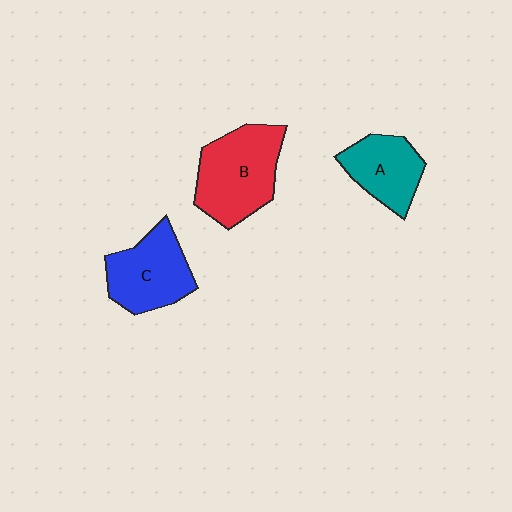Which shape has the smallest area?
Shape A (teal).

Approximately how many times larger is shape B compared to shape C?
Approximately 1.2 times.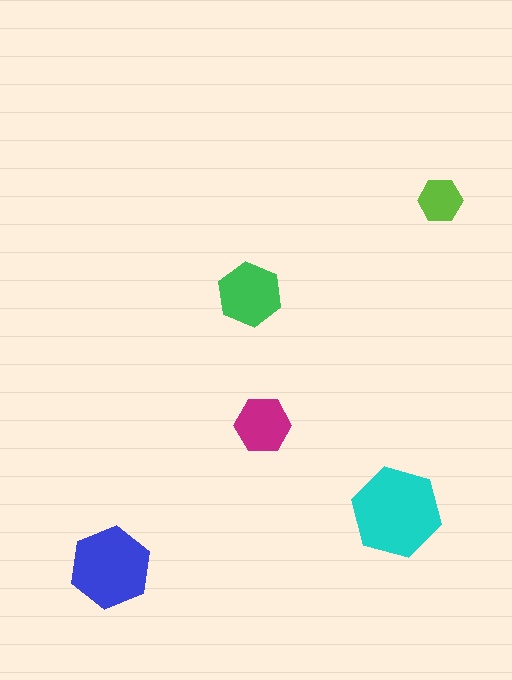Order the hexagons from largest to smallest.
the cyan one, the blue one, the green one, the magenta one, the lime one.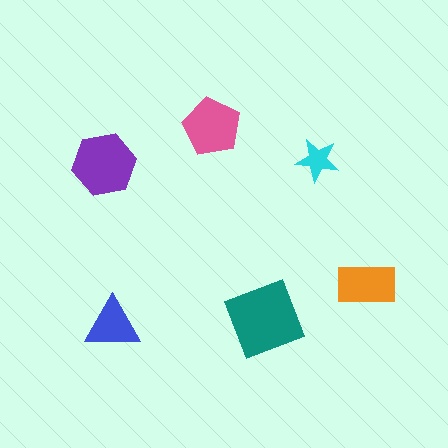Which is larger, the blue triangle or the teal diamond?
The teal diamond.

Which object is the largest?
The teal diamond.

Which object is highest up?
The pink pentagon is topmost.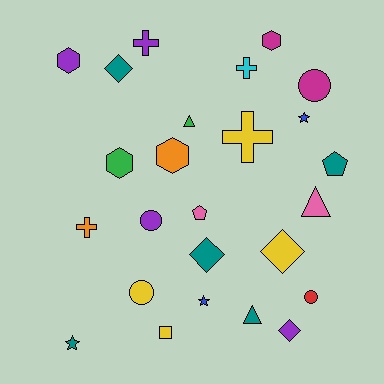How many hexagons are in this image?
There are 4 hexagons.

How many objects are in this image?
There are 25 objects.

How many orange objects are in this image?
There are 2 orange objects.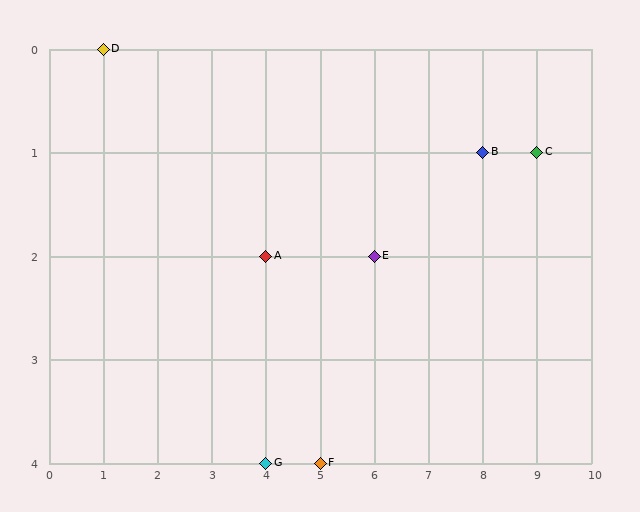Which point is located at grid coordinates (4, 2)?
Point A is at (4, 2).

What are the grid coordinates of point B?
Point B is at grid coordinates (8, 1).